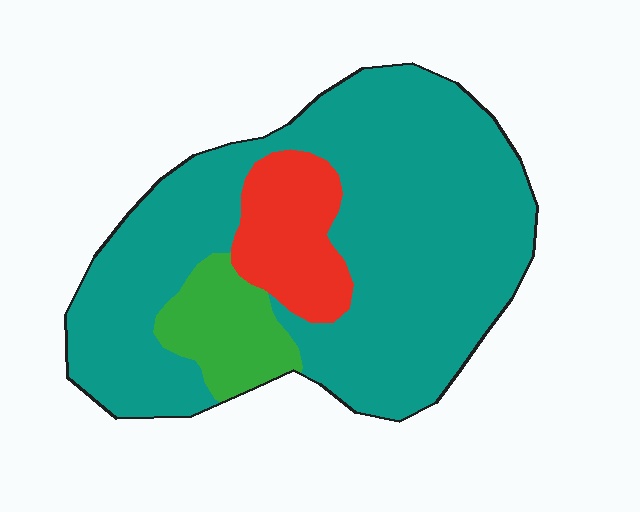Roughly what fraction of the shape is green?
Green covers 11% of the shape.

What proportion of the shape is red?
Red takes up about one eighth (1/8) of the shape.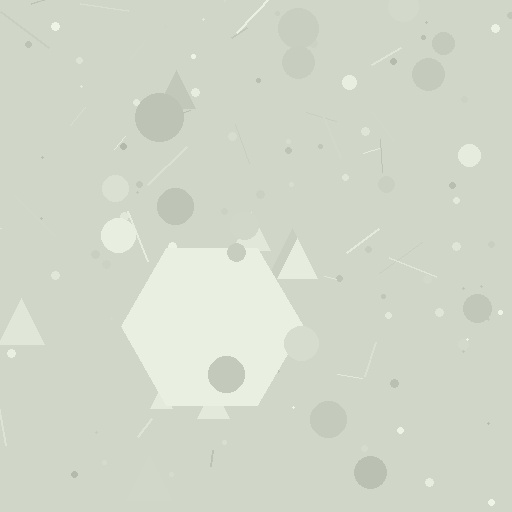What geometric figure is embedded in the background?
A hexagon is embedded in the background.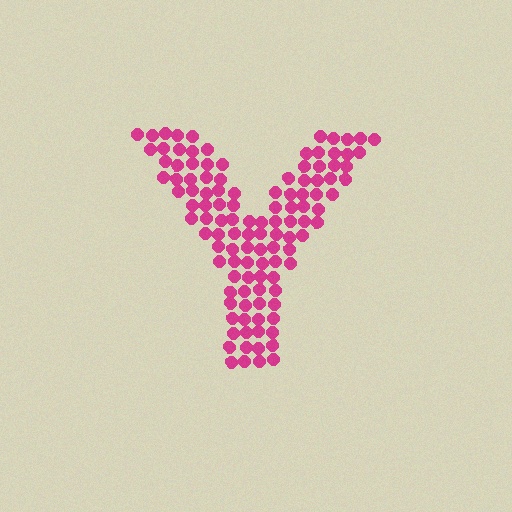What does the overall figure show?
The overall figure shows the letter Y.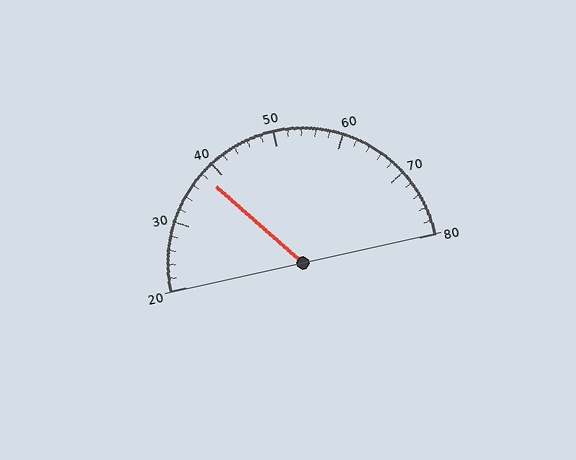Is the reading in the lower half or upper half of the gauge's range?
The reading is in the lower half of the range (20 to 80).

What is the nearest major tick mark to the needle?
The nearest major tick mark is 40.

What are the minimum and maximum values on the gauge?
The gauge ranges from 20 to 80.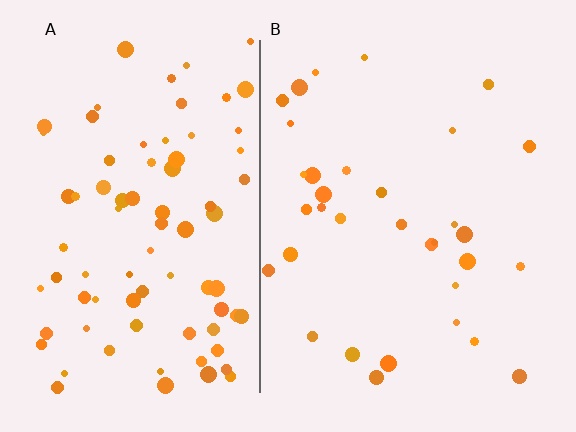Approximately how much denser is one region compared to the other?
Approximately 2.4× — region A over region B.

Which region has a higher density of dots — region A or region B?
A (the left).